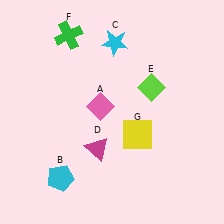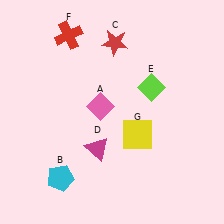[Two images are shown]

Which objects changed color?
C changed from cyan to red. F changed from green to red.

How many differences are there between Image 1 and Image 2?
There are 2 differences between the two images.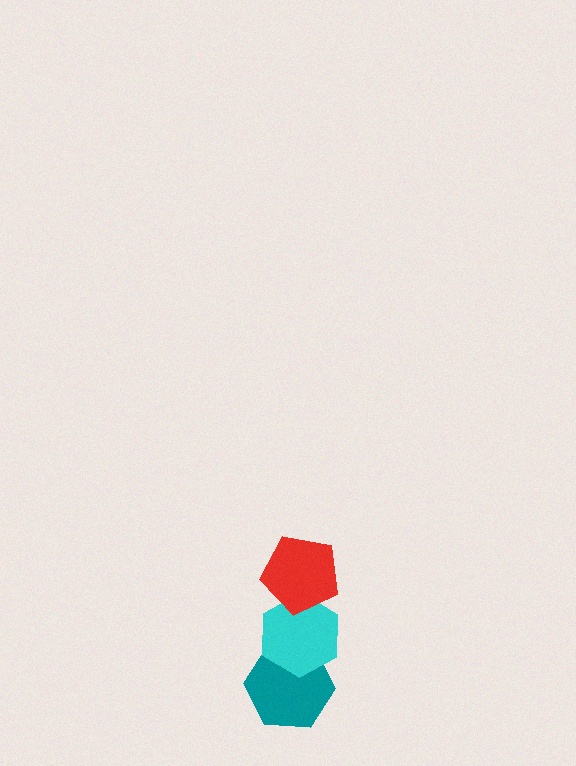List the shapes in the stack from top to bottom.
From top to bottom: the red pentagon, the cyan hexagon, the teal hexagon.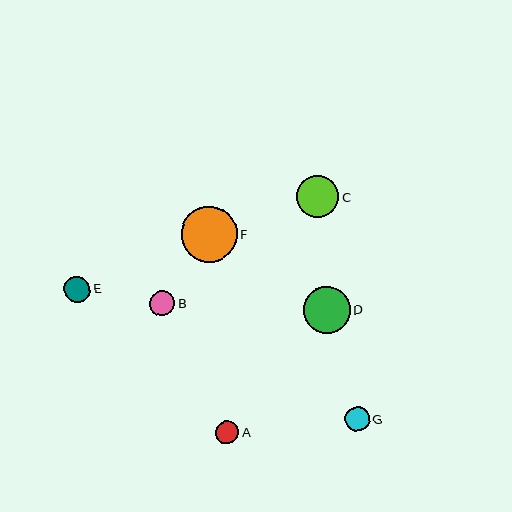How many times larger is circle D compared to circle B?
Circle D is approximately 1.8 times the size of circle B.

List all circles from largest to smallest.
From largest to smallest: F, D, C, E, B, G, A.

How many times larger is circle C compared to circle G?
Circle C is approximately 1.8 times the size of circle G.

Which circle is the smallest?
Circle A is the smallest with a size of approximately 23 pixels.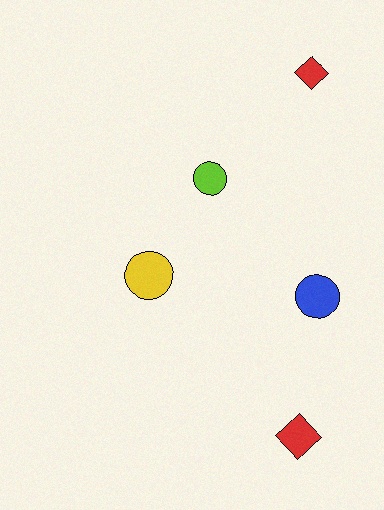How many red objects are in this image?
There are 2 red objects.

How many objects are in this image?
There are 5 objects.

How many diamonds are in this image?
There are 2 diamonds.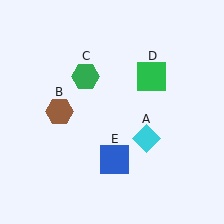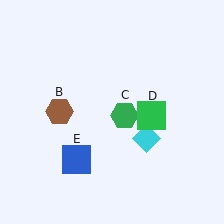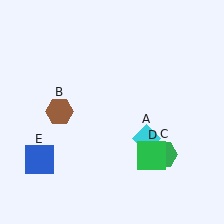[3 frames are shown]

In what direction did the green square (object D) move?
The green square (object D) moved down.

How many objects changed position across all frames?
3 objects changed position: green hexagon (object C), green square (object D), blue square (object E).